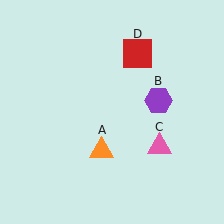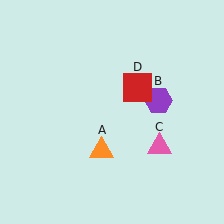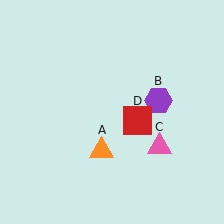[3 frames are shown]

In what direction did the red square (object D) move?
The red square (object D) moved down.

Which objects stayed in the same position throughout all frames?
Orange triangle (object A) and purple hexagon (object B) and pink triangle (object C) remained stationary.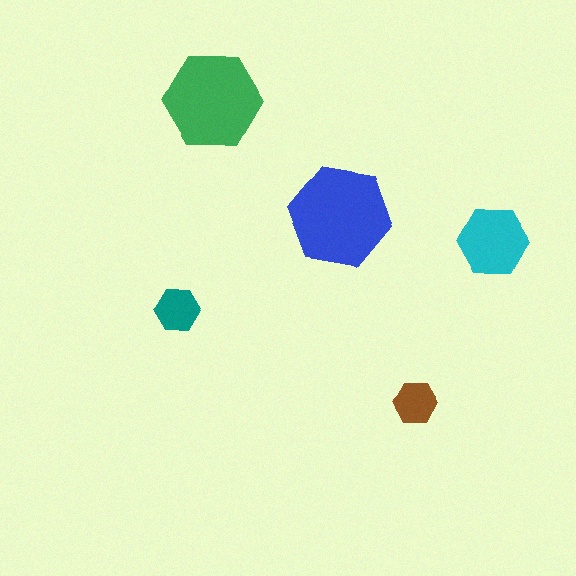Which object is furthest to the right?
The cyan hexagon is rightmost.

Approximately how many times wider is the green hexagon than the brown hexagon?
About 2.5 times wider.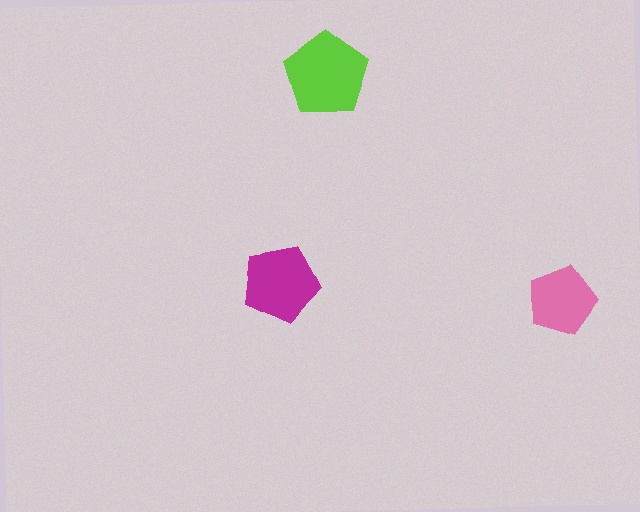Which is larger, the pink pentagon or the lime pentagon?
The lime one.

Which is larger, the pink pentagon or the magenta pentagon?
The magenta one.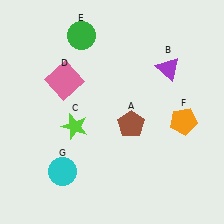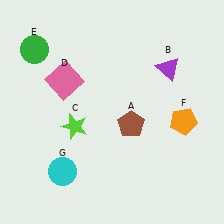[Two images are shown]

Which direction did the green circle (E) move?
The green circle (E) moved left.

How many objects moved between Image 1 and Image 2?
1 object moved between the two images.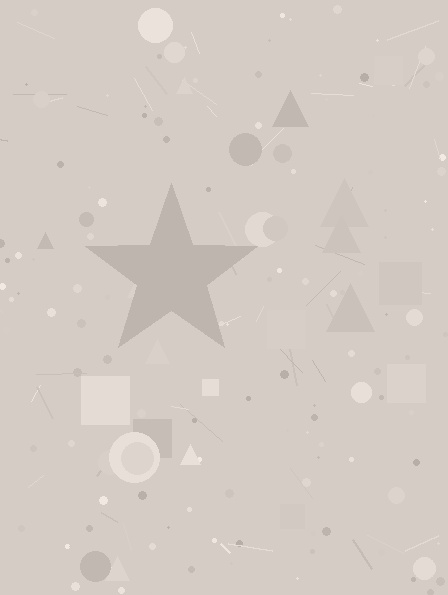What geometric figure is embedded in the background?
A star is embedded in the background.